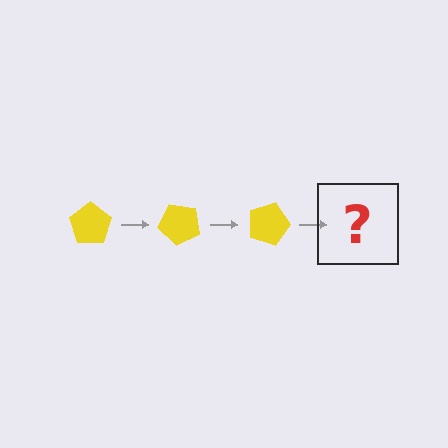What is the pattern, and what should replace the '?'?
The pattern is that the pentagon rotates 45 degrees each step. The '?' should be a yellow pentagon rotated 135 degrees.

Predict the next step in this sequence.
The next step is a yellow pentagon rotated 135 degrees.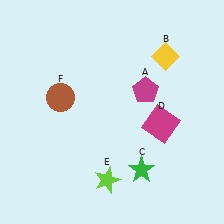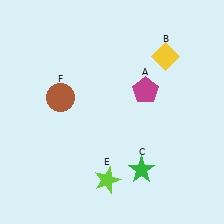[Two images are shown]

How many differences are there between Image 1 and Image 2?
There is 1 difference between the two images.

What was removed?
The magenta square (D) was removed in Image 2.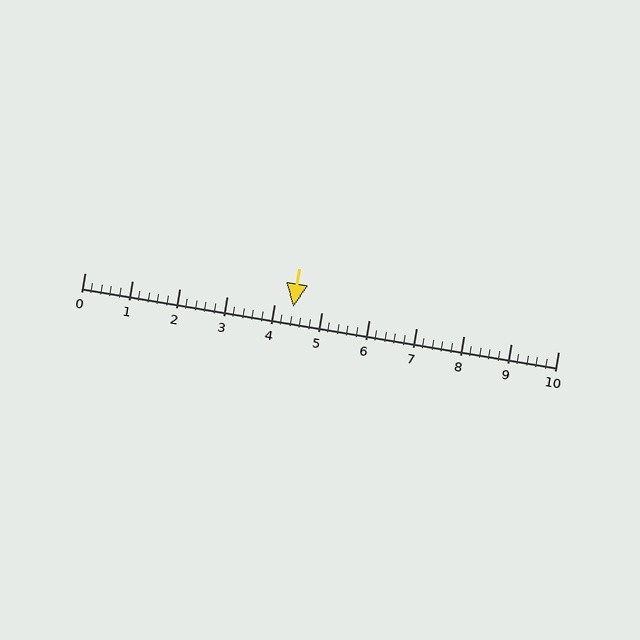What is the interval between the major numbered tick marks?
The major tick marks are spaced 1 units apart.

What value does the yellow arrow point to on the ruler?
The yellow arrow points to approximately 4.4.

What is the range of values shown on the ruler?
The ruler shows values from 0 to 10.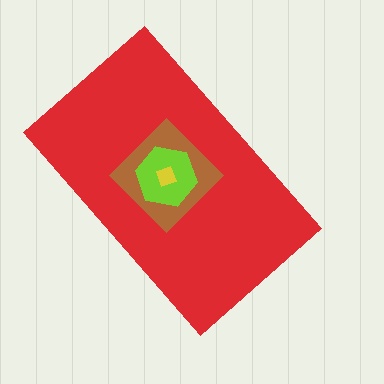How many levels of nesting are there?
4.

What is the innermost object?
The yellow square.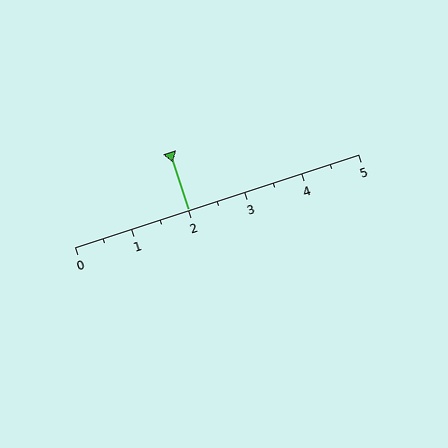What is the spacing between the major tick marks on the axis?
The major ticks are spaced 1 apart.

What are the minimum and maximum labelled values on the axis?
The axis runs from 0 to 5.